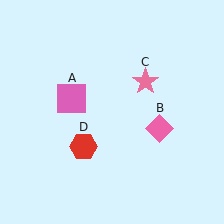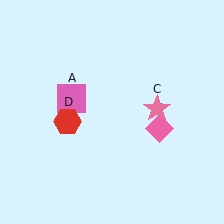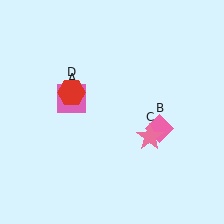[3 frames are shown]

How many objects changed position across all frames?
2 objects changed position: pink star (object C), red hexagon (object D).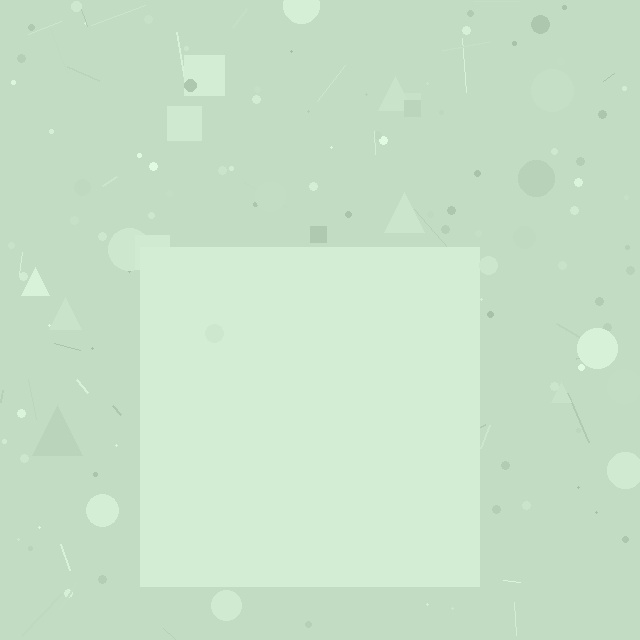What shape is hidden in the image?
A square is hidden in the image.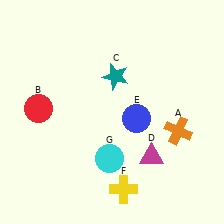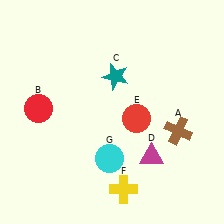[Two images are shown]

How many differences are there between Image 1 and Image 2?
There are 2 differences between the two images.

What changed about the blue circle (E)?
In Image 1, E is blue. In Image 2, it changed to red.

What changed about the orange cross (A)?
In Image 1, A is orange. In Image 2, it changed to brown.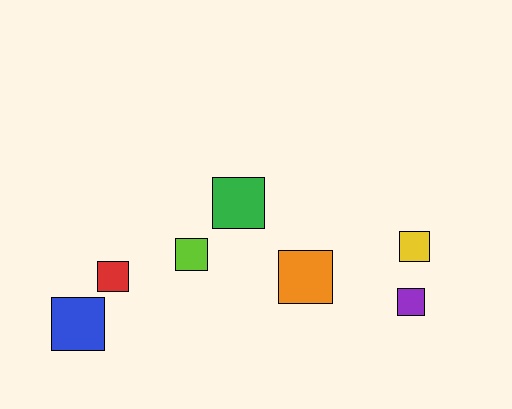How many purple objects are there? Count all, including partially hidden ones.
There is 1 purple object.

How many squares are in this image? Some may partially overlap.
There are 7 squares.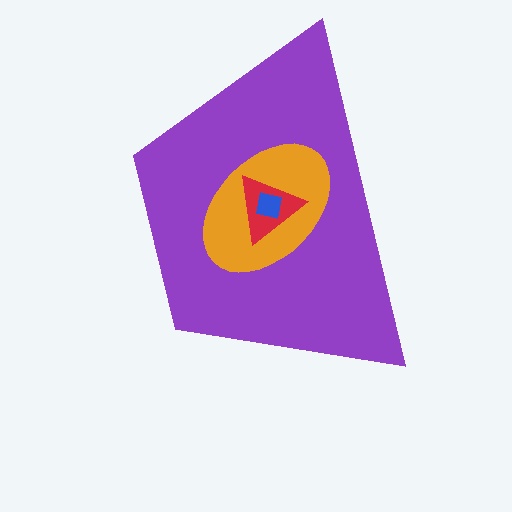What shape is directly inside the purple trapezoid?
The orange ellipse.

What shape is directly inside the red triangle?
The blue square.